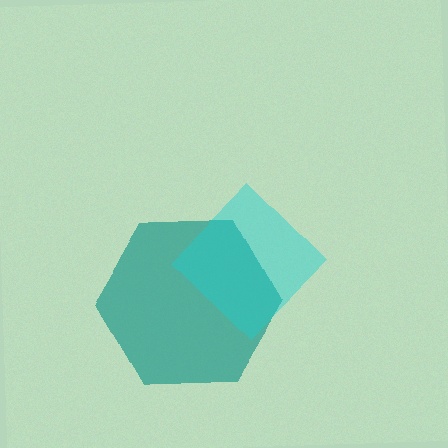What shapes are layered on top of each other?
The layered shapes are: a teal hexagon, a cyan diamond.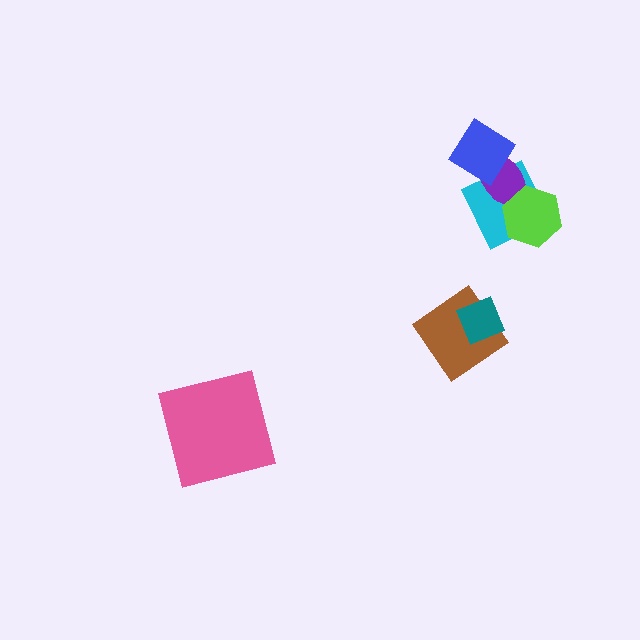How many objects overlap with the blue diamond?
2 objects overlap with the blue diamond.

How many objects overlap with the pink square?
0 objects overlap with the pink square.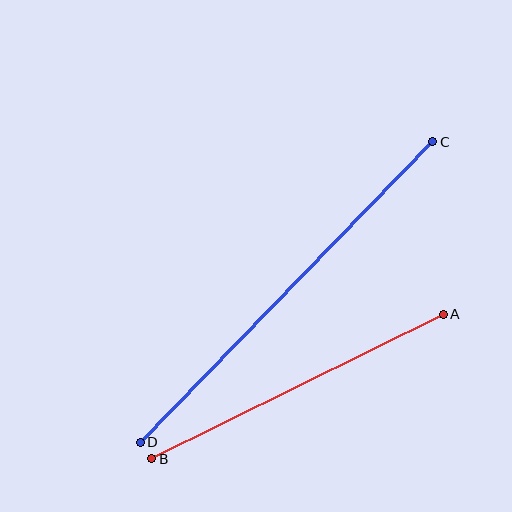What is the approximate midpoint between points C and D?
The midpoint is at approximately (286, 292) pixels.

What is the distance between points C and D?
The distance is approximately 419 pixels.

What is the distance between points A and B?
The distance is approximately 325 pixels.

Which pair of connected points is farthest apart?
Points C and D are farthest apart.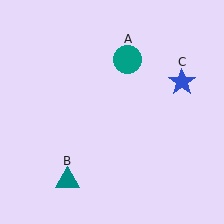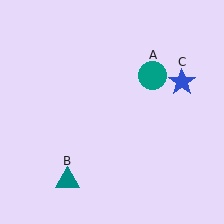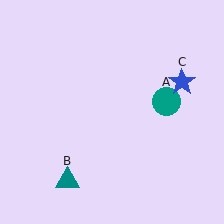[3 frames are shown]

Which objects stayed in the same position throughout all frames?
Teal triangle (object B) and blue star (object C) remained stationary.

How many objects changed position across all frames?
1 object changed position: teal circle (object A).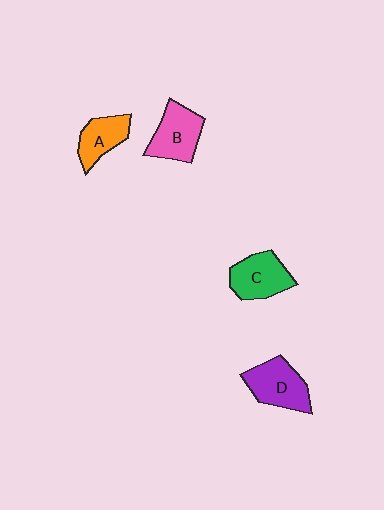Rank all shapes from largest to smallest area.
From largest to smallest: D (purple), B (pink), C (green), A (orange).